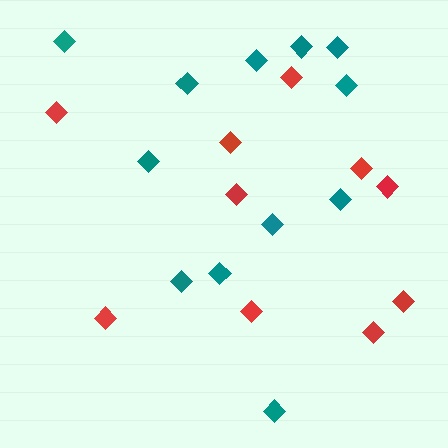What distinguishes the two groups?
There are 2 groups: one group of red diamonds (10) and one group of teal diamonds (12).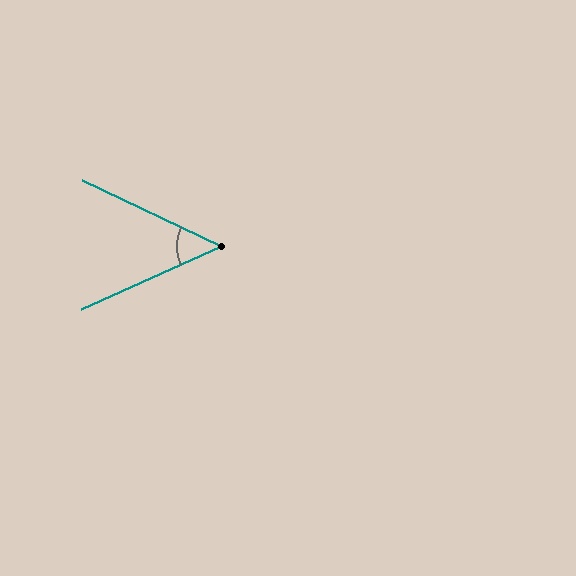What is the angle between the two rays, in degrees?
Approximately 50 degrees.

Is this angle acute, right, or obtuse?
It is acute.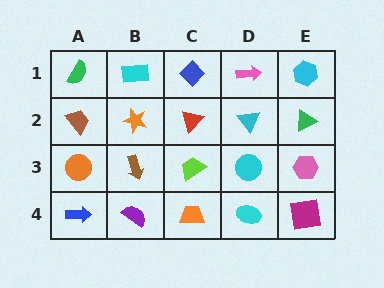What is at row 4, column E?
A magenta square.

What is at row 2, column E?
A green triangle.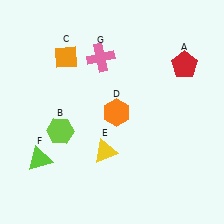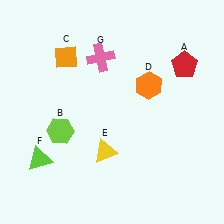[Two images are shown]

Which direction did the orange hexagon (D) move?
The orange hexagon (D) moved right.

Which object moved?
The orange hexagon (D) moved right.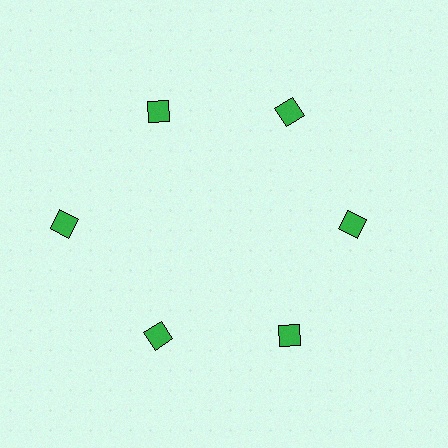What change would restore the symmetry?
The symmetry would be restored by moving it inward, back onto the ring so that all 6 diamonds sit at equal angles and equal distance from the center.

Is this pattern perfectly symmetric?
No. The 6 green diamonds are arranged in a ring, but one element near the 9 o'clock position is pushed outward from the center, breaking the 6-fold rotational symmetry.